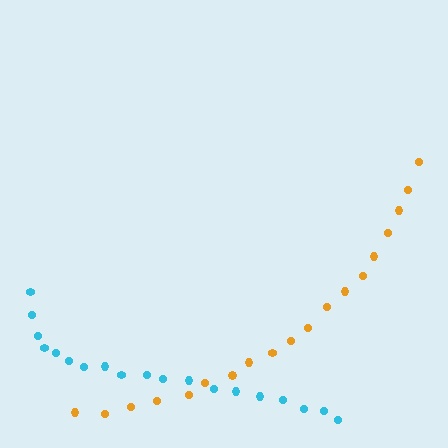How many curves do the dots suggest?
There are 2 distinct paths.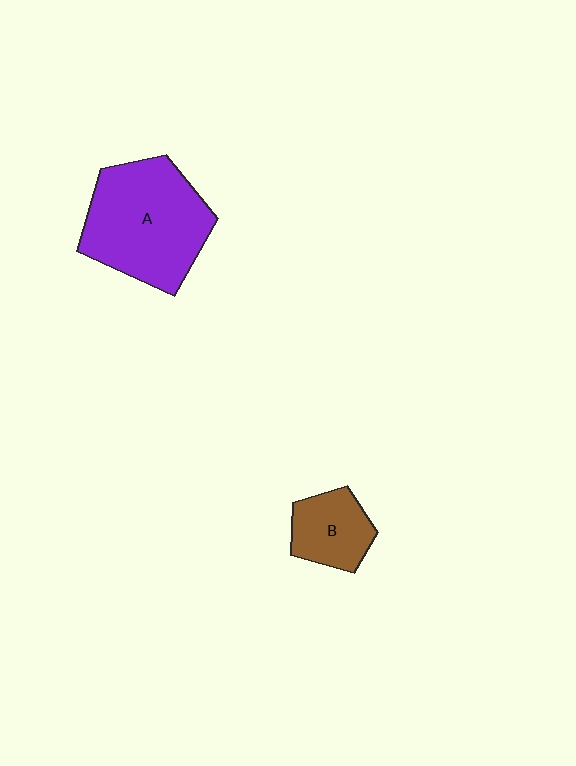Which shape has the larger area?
Shape A (purple).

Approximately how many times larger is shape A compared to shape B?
Approximately 2.4 times.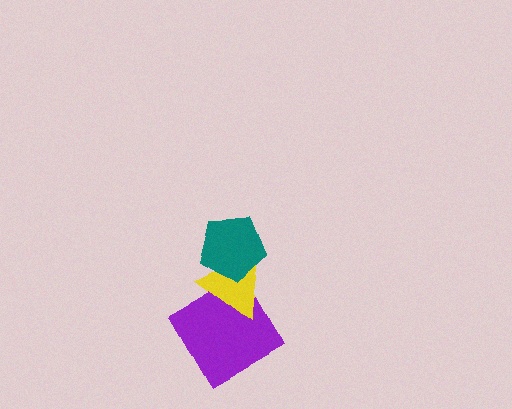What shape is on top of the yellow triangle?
The teal pentagon is on top of the yellow triangle.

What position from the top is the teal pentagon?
The teal pentagon is 1st from the top.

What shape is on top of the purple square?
The yellow triangle is on top of the purple square.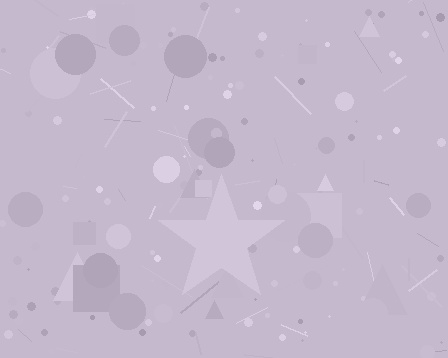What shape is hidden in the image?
A star is hidden in the image.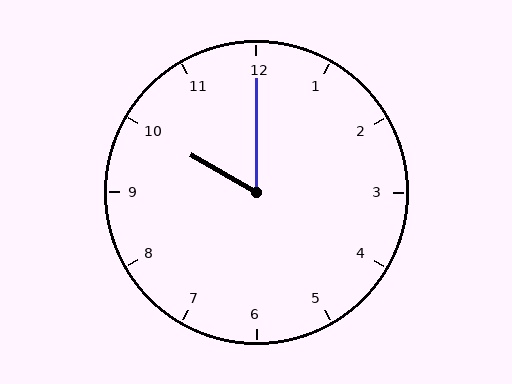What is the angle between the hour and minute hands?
Approximately 60 degrees.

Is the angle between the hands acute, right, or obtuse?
It is acute.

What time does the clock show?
10:00.